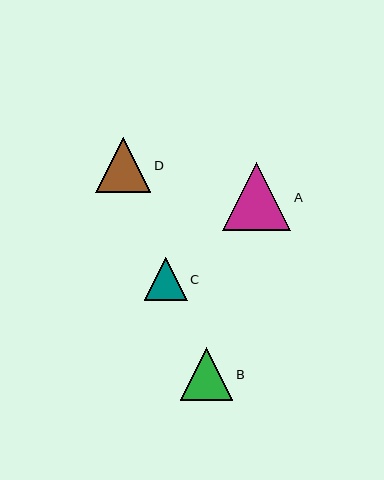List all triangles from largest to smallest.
From largest to smallest: A, D, B, C.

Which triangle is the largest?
Triangle A is the largest with a size of approximately 68 pixels.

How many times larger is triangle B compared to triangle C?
Triangle B is approximately 1.2 times the size of triangle C.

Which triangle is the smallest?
Triangle C is the smallest with a size of approximately 43 pixels.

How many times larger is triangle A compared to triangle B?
Triangle A is approximately 1.3 times the size of triangle B.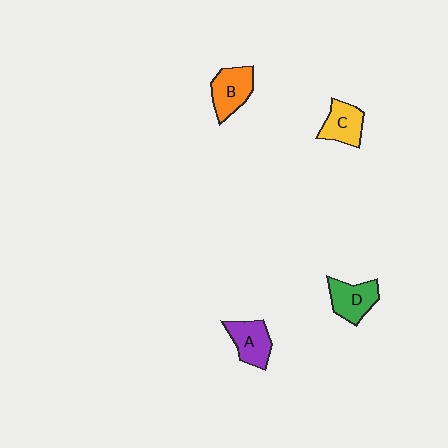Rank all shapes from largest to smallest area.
From largest to smallest: B (orange), D (green), A (purple), C (yellow).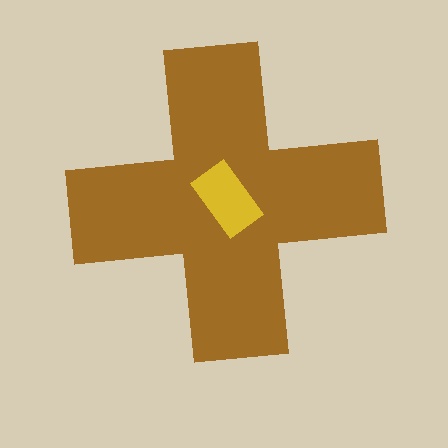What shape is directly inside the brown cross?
The yellow rectangle.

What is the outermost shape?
The brown cross.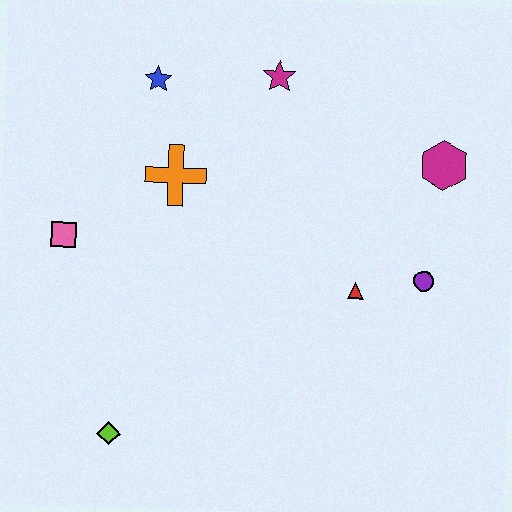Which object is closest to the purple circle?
The red triangle is closest to the purple circle.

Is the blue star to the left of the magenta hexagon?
Yes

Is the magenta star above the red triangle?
Yes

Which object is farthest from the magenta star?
The lime diamond is farthest from the magenta star.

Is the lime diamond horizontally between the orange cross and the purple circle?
No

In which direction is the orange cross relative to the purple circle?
The orange cross is to the left of the purple circle.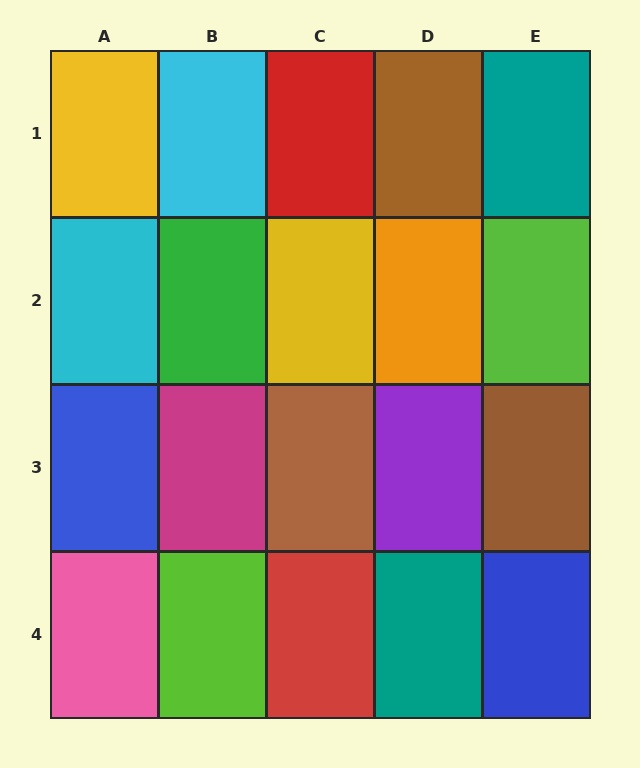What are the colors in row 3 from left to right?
Blue, magenta, brown, purple, brown.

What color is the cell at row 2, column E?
Lime.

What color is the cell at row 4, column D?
Teal.